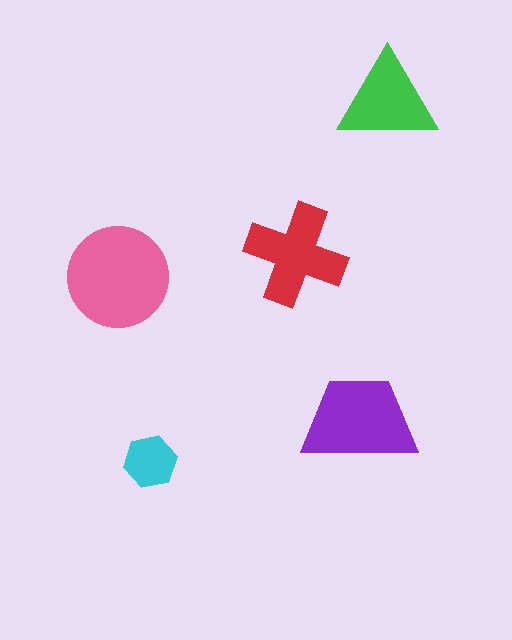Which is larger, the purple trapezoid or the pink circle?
The pink circle.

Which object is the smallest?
The cyan hexagon.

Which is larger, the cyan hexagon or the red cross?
The red cross.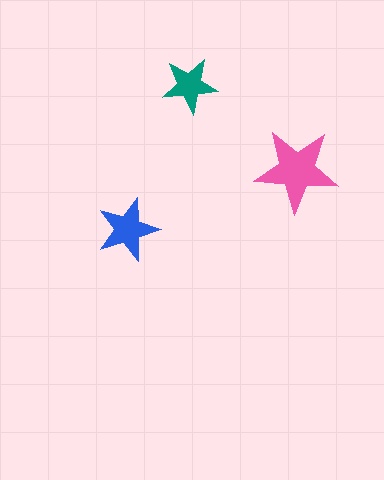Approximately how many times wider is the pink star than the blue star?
About 1.5 times wider.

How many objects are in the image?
There are 3 objects in the image.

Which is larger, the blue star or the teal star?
The blue one.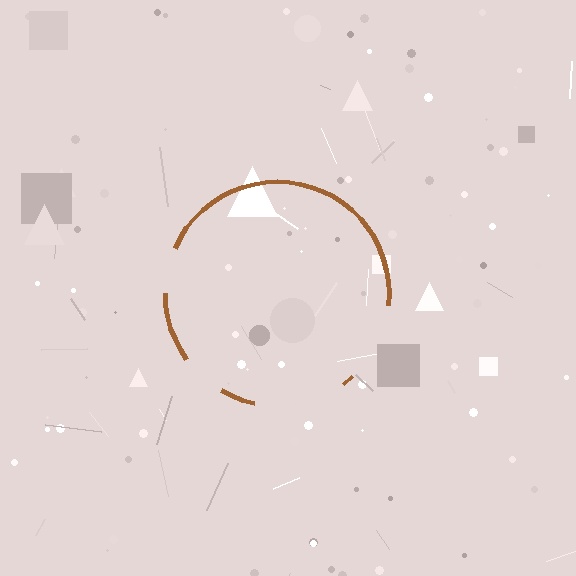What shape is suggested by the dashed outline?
The dashed outline suggests a circle.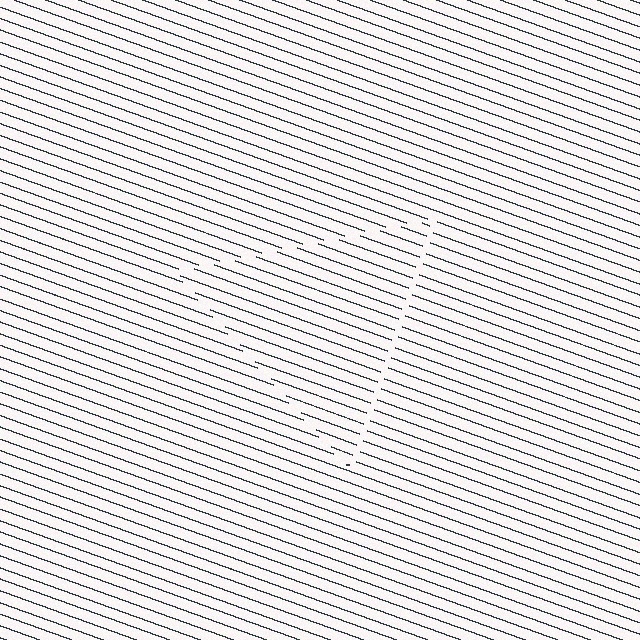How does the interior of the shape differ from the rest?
The interior of the shape contains the same grating, shifted by half a period — the contour is defined by the phase discontinuity where line-ends from the inner and outer gratings abut.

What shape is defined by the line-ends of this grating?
An illusory triangle. The interior of the shape contains the same grating, shifted by half a period — the contour is defined by the phase discontinuity where line-ends from the inner and outer gratings abut.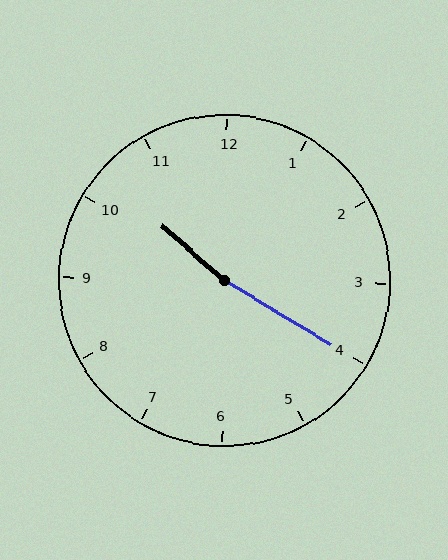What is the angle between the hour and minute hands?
Approximately 170 degrees.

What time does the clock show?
10:20.